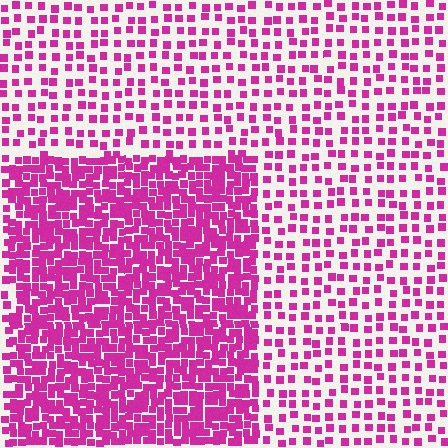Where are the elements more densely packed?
The elements are more densely packed inside the rectangle boundary.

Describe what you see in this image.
The image contains small magenta elements arranged at two different densities. A rectangle-shaped region is visible where the elements are more densely packed than the surrounding area.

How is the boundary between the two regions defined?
The boundary is defined by a change in element density (approximately 2.5x ratio). All elements are the same color, size, and shape.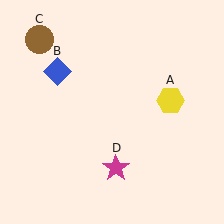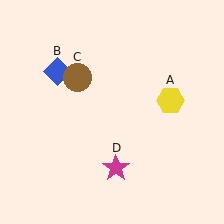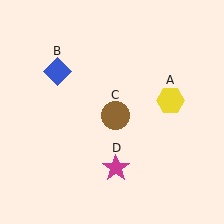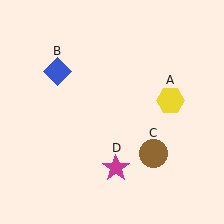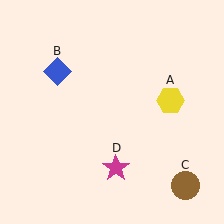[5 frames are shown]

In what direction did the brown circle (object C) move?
The brown circle (object C) moved down and to the right.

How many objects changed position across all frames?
1 object changed position: brown circle (object C).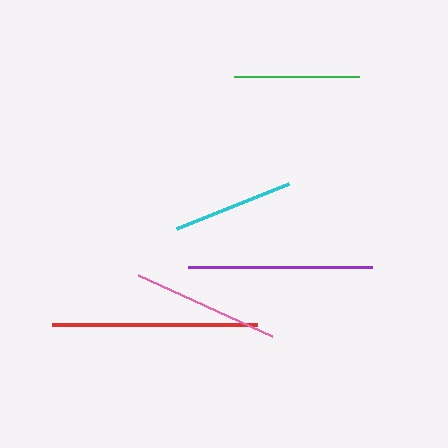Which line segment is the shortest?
The cyan line is the shortest at approximately 121 pixels.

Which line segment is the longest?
The red line is the longest at approximately 206 pixels.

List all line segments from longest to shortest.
From longest to shortest: red, purple, pink, green, cyan.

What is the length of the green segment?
The green segment is approximately 126 pixels long.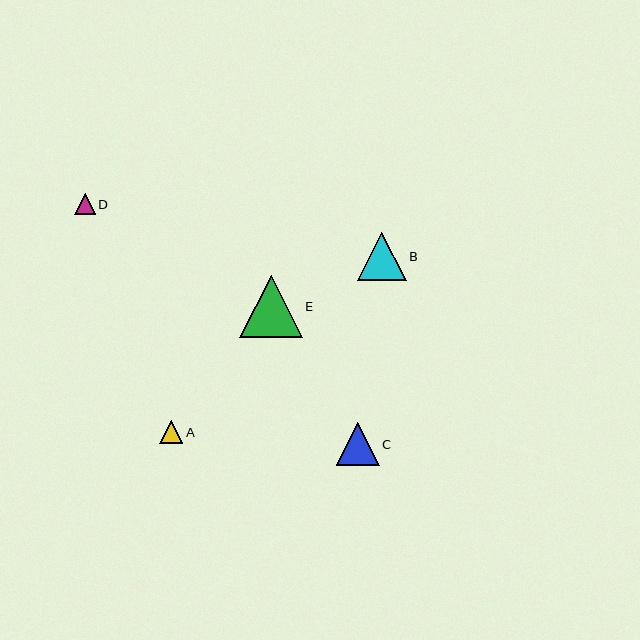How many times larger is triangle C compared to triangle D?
Triangle C is approximately 2.1 times the size of triangle D.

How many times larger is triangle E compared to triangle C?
Triangle E is approximately 1.4 times the size of triangle C.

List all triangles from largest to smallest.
From largest to smallest: E, B, C, A, D.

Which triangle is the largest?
Triangle E is the largest with a size of approximately 62 pixels.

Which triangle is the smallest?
Triangle D is the smallest with a size of approximately 21 pixels.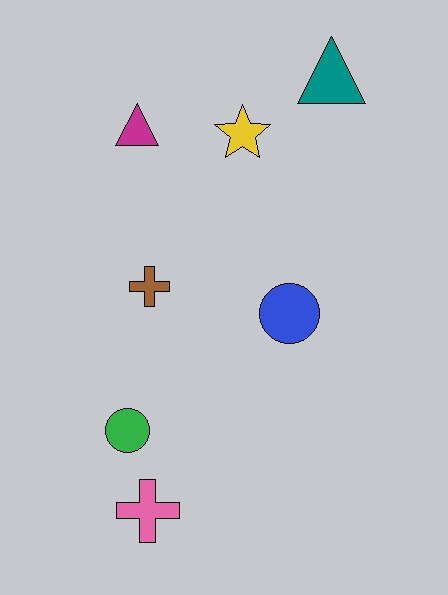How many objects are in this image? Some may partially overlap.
There are 7 objects.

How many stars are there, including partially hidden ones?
There is 1 star.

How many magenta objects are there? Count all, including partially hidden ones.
There is 1 magenta object.